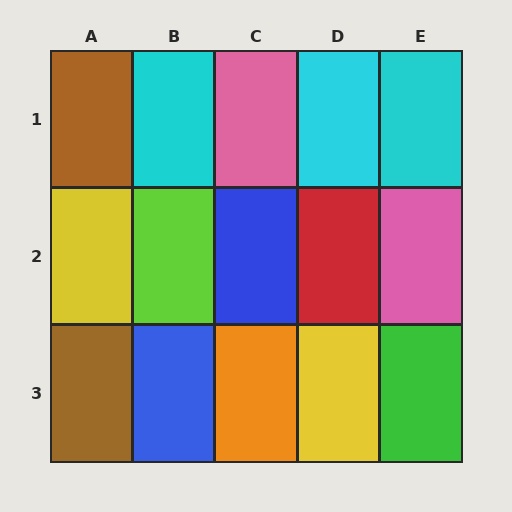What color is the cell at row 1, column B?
Cyan.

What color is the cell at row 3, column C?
Orange.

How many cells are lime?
1 cell is lime.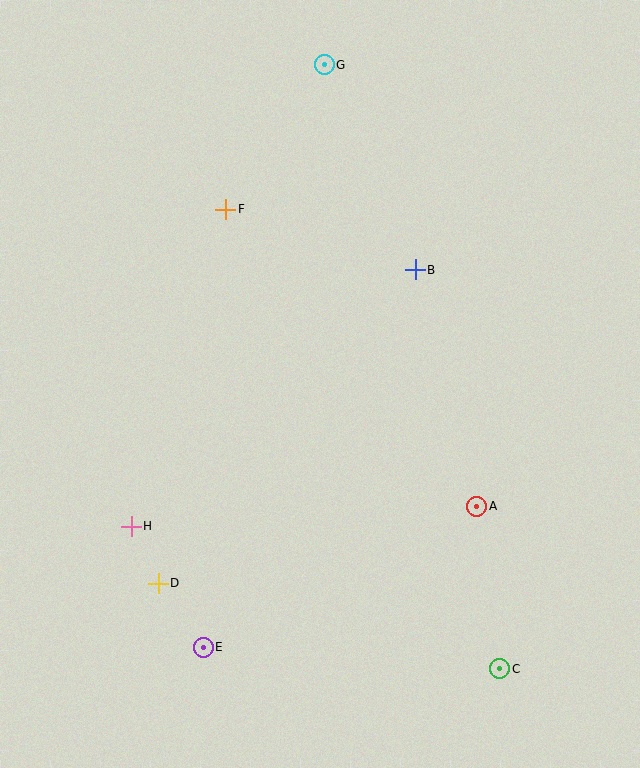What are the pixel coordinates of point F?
Point F is at (226, 209).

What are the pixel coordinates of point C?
Point C is at (500, 669).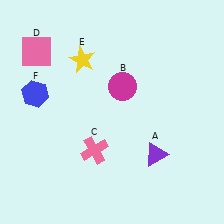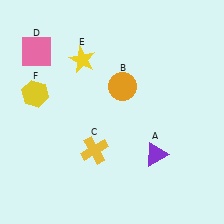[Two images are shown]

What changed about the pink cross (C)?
In Image 1, C is pink. In Image 2, it changed to yellow.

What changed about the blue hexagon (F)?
In Image 1, F is blue. In Image 2, it changed to yellow.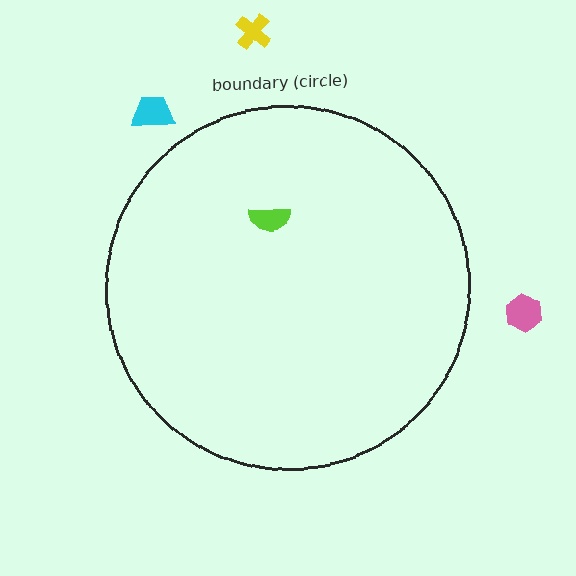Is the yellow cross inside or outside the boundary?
Outside.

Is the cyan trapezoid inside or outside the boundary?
Outside.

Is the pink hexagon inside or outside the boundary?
Outside.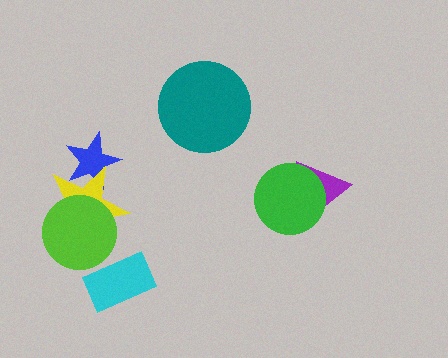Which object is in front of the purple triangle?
The green circle is in front of the purple triangle.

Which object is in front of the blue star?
The yellow star is in front of the blue star.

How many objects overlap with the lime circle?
1 object overlaps with the lime circle.